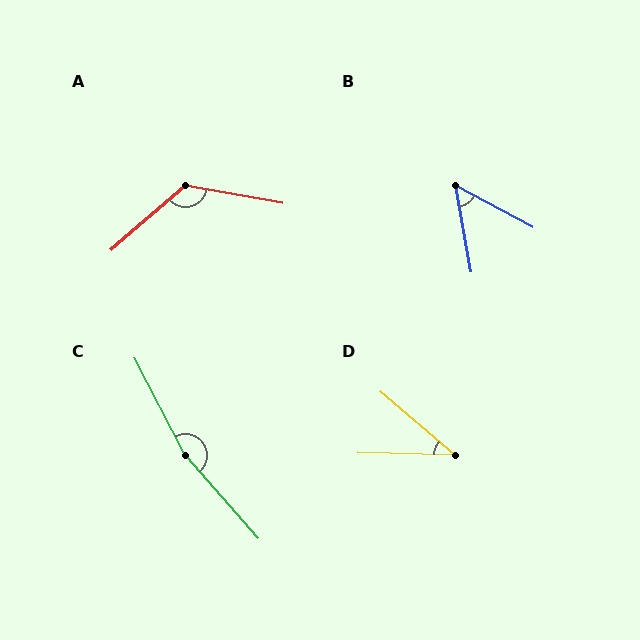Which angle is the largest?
C, at approximately 166 degrees.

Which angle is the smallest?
D, at approximately 39 degrees.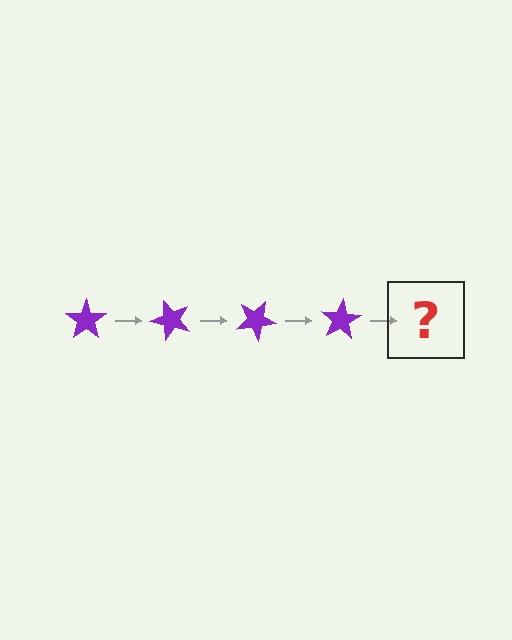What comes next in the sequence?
The next element should be a purple star rotated 200 degrees.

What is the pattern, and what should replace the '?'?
The pattern is that the star rotates 50 degrees each step. The '?' should be a purple star rotated 200 degrees.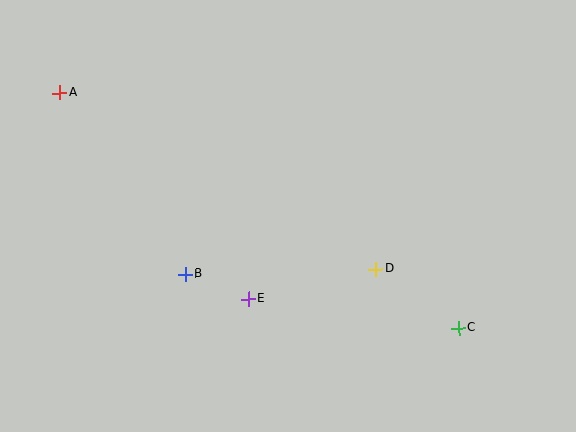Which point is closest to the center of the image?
Point E at (249, 299) is closest to the center.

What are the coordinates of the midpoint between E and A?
The midpoint between E and A is at (154, 196).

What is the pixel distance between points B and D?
The distance between B and D is 191 pixels.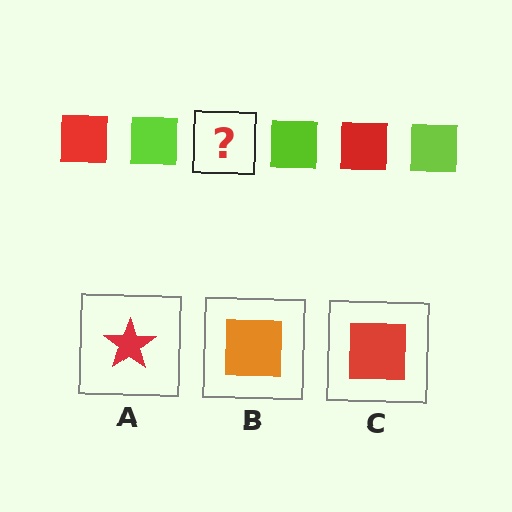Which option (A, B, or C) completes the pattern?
C.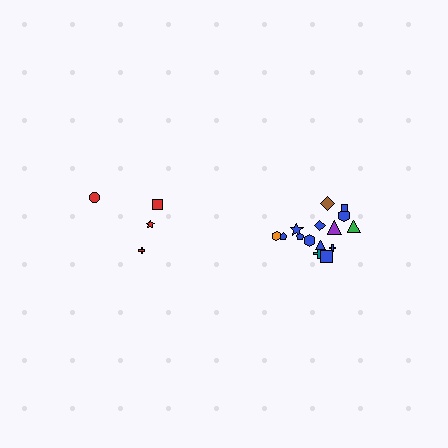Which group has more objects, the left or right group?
The right group.